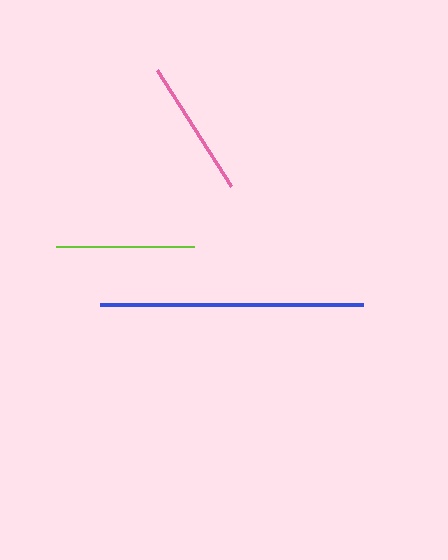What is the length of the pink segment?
The pink segment is approximately 137 pixels long.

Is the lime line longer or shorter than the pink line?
The lime line is longer than the pink line.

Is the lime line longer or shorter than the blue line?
The blue line is longer than the lime line.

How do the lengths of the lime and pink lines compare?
The lime and pink lines are approximately the same length.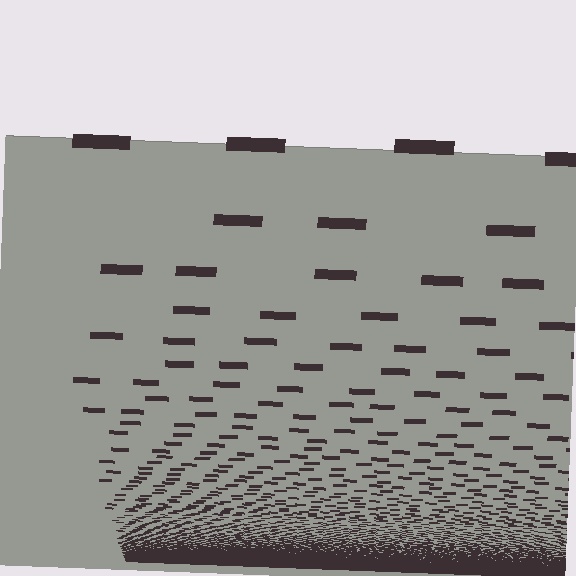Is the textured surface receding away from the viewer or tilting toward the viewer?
The surface appears to tilt toward the viewer. Texture elements get larger and sparser toward the top.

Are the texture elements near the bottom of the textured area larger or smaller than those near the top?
Smaller. The gradient is inverted — elements near the bottom are smaller and denser.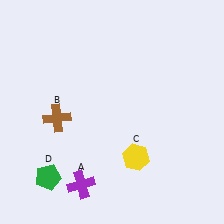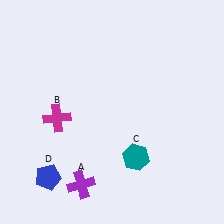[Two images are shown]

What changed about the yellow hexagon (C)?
In Image 1, C is yellow. In Image 2, it changed to teal.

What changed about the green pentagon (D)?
In Image 1, D is green. In Image 2, it changed to blue.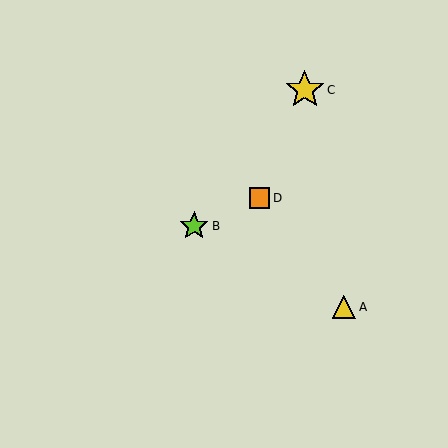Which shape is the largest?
The yellow star (labeled C) is the largest.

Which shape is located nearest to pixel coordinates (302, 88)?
The yellow star (labeled C) at (305, 90) is nearest to that location.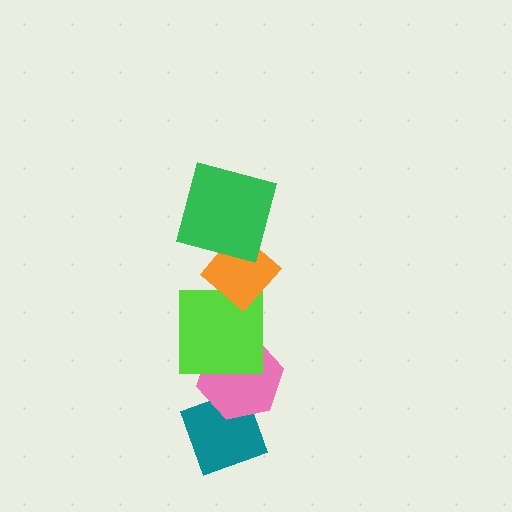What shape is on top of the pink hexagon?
The lime square is on top of the pink hexagon.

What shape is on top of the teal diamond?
The pink hexagon is on top of the teal diamond.